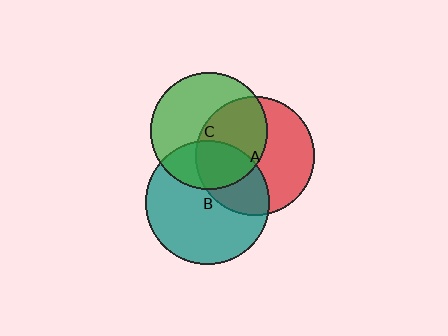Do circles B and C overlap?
Yes.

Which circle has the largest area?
Circle B (teal).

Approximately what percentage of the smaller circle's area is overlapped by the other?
Approximately 30%.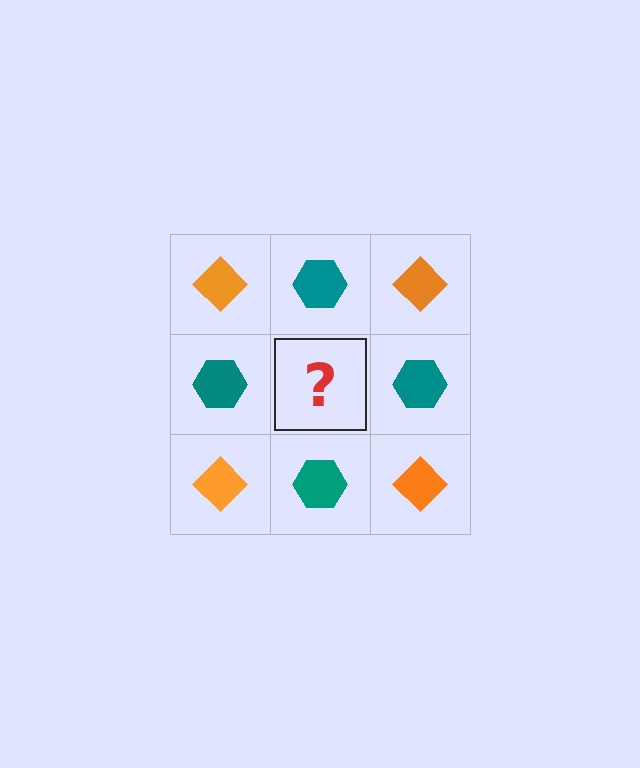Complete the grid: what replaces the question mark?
The question mark should be replaced with an orange diamond.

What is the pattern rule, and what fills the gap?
The rule is that it alternates orange diamond and teal hexagon in a checkerboard pattern. The gap should be filled with an orange diamond.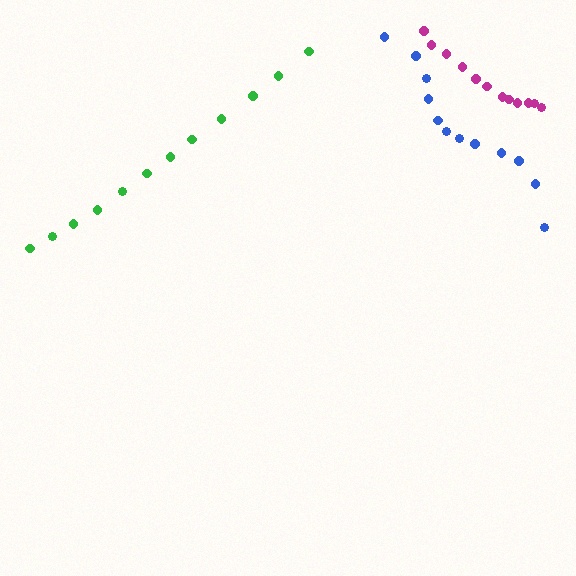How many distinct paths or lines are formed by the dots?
There are 3 distinct paths.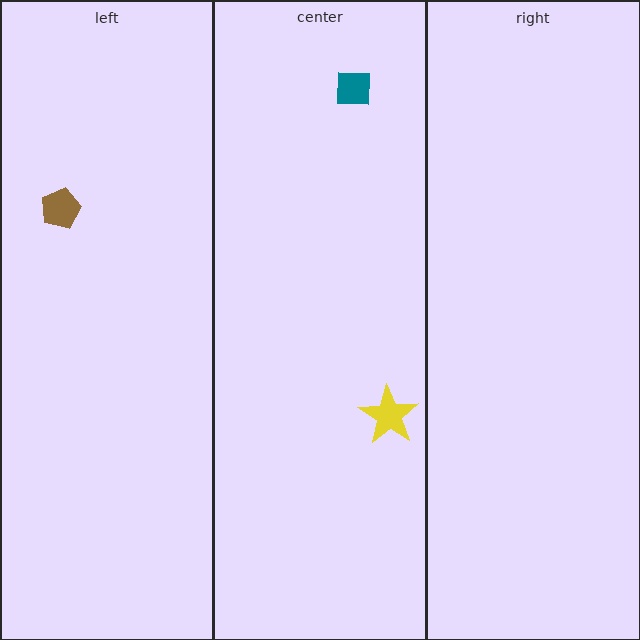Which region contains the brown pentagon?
The left region.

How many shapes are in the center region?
2.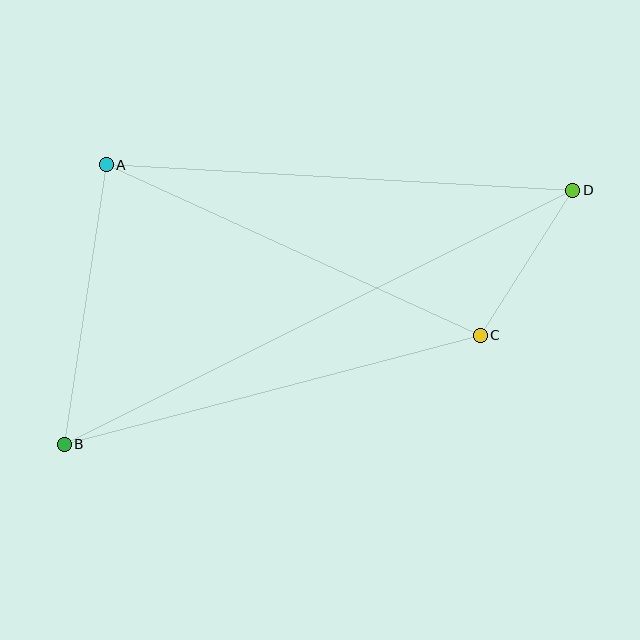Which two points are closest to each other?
Points C and D are closest to each other.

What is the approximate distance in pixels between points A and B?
The distance between A and B is approximately 283 pixels.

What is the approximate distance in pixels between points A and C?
The distance between A and C is approximately 411 pixels.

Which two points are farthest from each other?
Points B and D are farthest from each other.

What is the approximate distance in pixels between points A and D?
The distance between A and D is approximately 467 pixels.